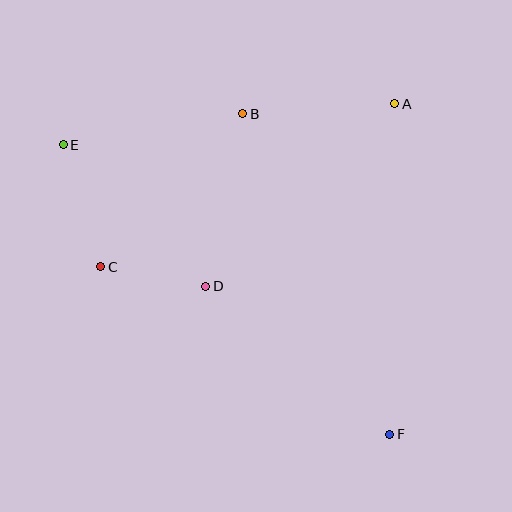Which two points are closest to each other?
Points C and D are closest to each other.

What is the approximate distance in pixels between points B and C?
The distance between B and C is approximately 209 pixels.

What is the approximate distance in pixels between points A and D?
The distance between A and D is approximately 263 pixels.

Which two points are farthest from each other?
Points E and F are farthest from each other.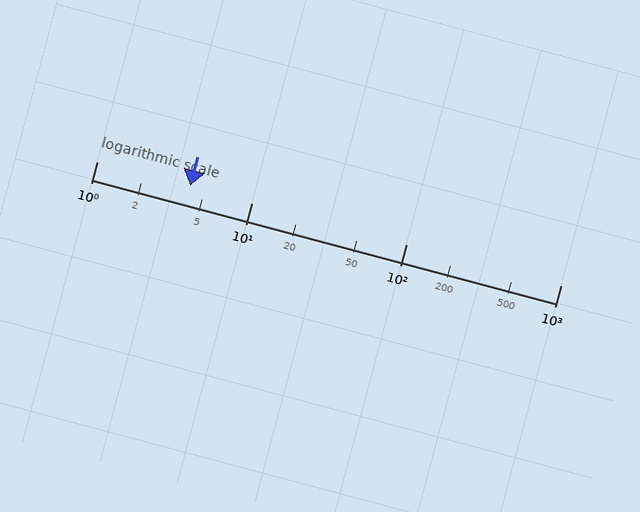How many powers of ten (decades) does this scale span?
The scale spans 3 decades, from 1 to 1000.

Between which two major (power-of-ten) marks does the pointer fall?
The pointer is between 1 and 10.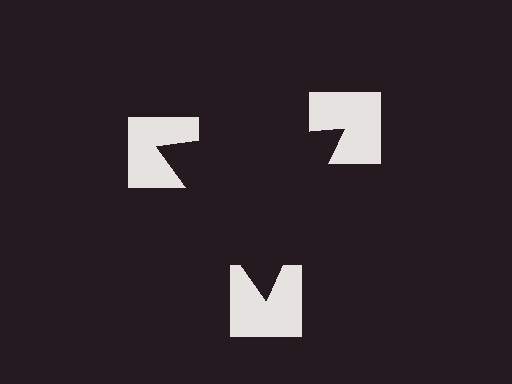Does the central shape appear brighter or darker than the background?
It typically appears slightly darker than the background, even though no actual brightness change is drawn.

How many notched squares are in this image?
There are 3 — one at each vertex of the illusory triangle.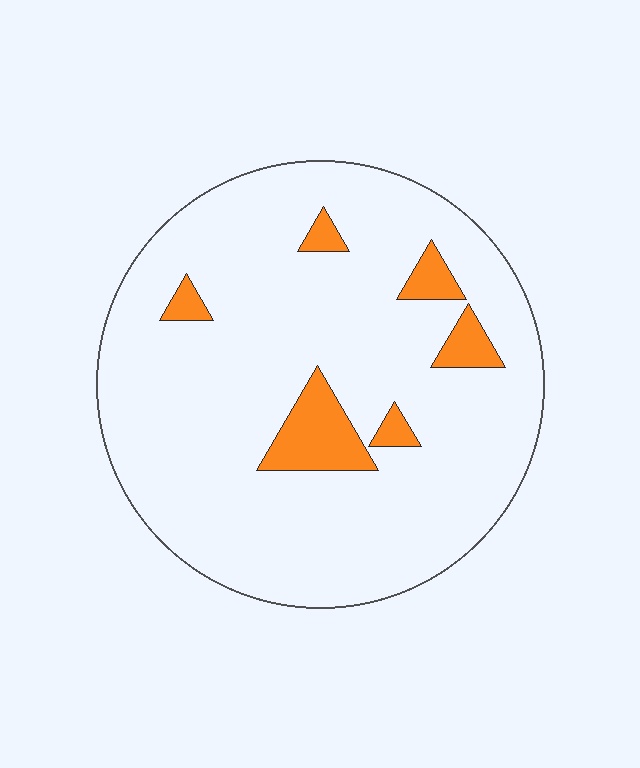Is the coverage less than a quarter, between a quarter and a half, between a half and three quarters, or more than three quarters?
Less than a quarter.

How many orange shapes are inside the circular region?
6.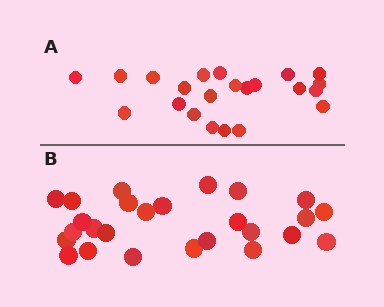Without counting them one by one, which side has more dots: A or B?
Region B (the bottom region) has more dots.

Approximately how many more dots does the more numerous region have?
Region B has about 4 more dots than region A.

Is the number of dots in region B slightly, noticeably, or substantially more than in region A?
Region B has only slightly more — the two regions are fairly close. The ratio is roughly 1.2 to 1.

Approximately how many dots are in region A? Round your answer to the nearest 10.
About 20 dots. (The exact count is 22, which rounds to 20.)